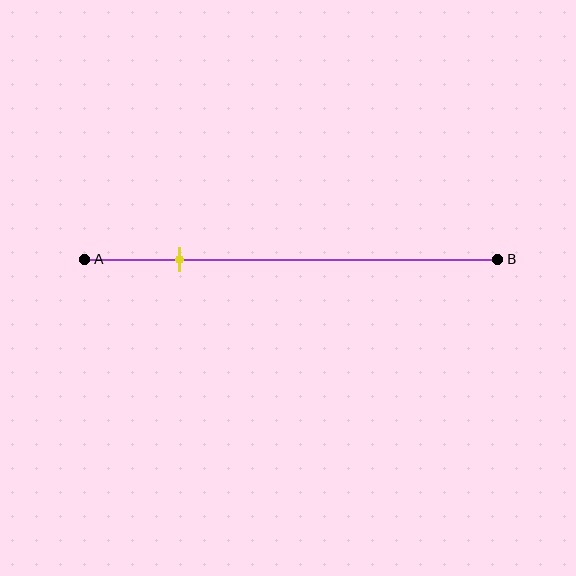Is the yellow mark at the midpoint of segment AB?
No, the mark is at about 25% from A, not at the 50% midpoint.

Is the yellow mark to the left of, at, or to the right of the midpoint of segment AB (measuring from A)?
The yellow mark is to the left of the midpoint of segment AB.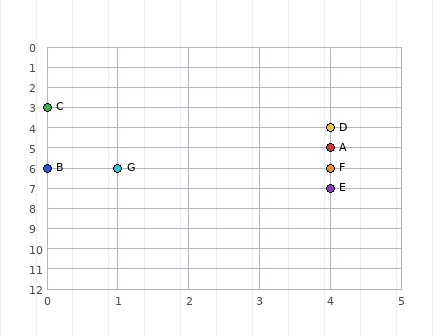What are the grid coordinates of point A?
Point A is at grid coordinates (4, 5).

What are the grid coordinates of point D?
Point D is at grid coordinates (4, 4).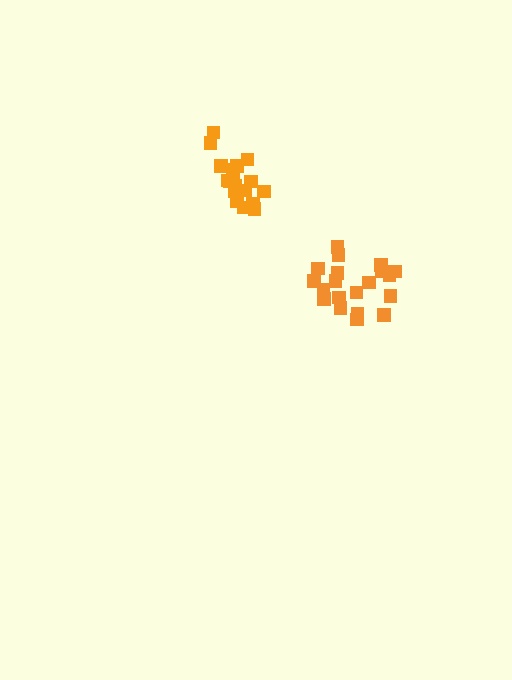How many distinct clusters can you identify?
There are 2 distinct clusters.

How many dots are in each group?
Group 1: 21 dots, Group 2: 19 dots (40 total).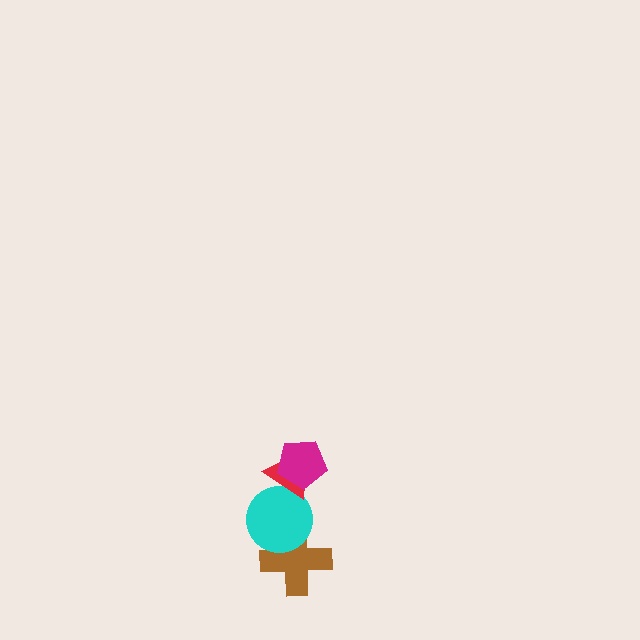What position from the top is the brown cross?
The brown cross is 4th from the top.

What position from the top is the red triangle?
The red triangle is 2nd from the top.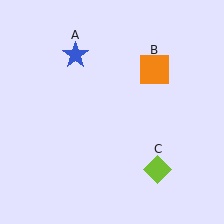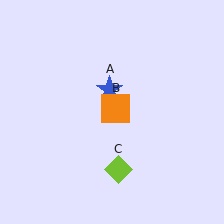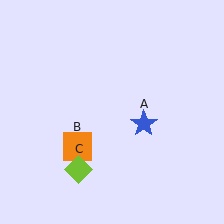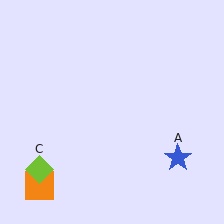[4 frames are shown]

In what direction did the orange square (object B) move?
The orange square (object B) moved down and to the left.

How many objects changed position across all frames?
3 objects changed position: blue star (object A), orange square (object B), lime diamond (object C).